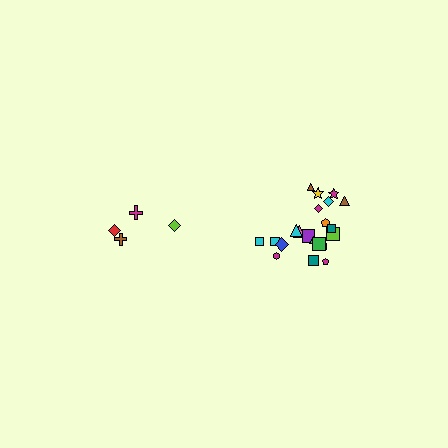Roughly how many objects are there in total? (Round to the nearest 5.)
Roughly 25 objects in total.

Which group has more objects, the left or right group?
The right group.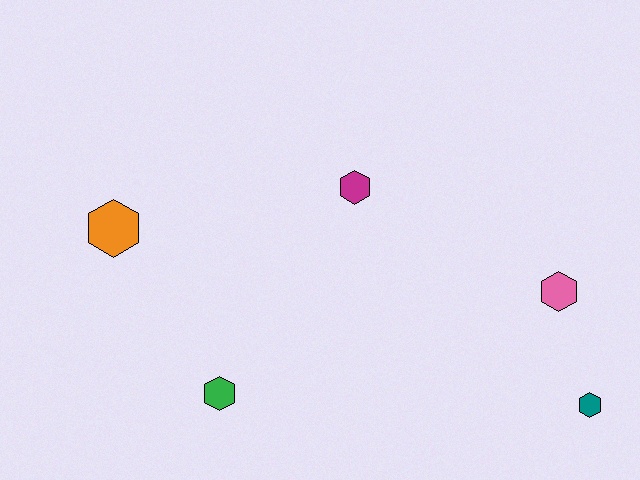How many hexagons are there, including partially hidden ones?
There are 5 hexagons.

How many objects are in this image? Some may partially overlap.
There are 5 objects.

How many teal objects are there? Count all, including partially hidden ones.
There is 1 teal object.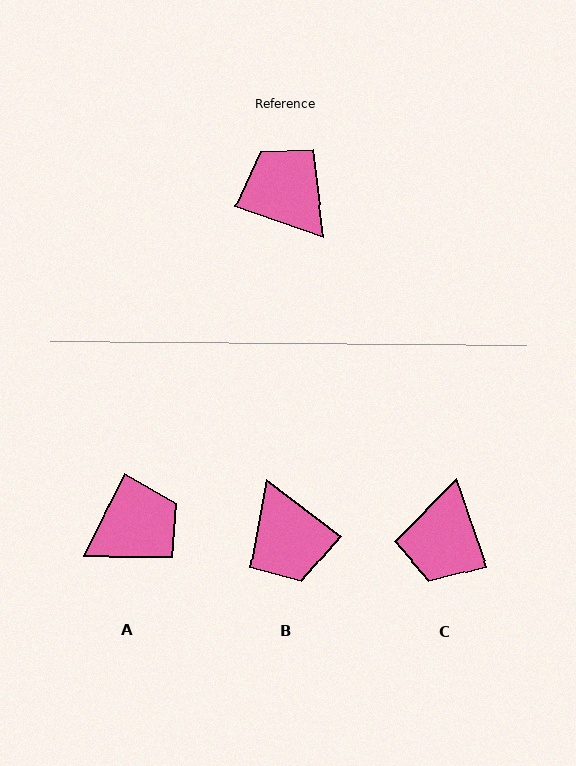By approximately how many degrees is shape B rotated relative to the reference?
Approximately 163 degrees counter-clockwise.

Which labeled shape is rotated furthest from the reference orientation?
B, about 163 degrees away.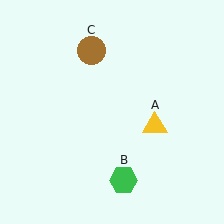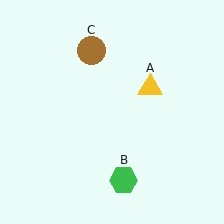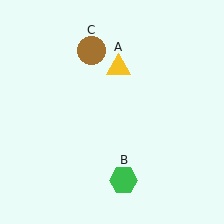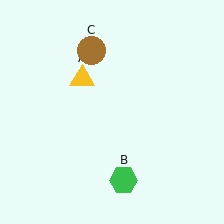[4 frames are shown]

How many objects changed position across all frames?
1 object changed position: yellow triangle (object A).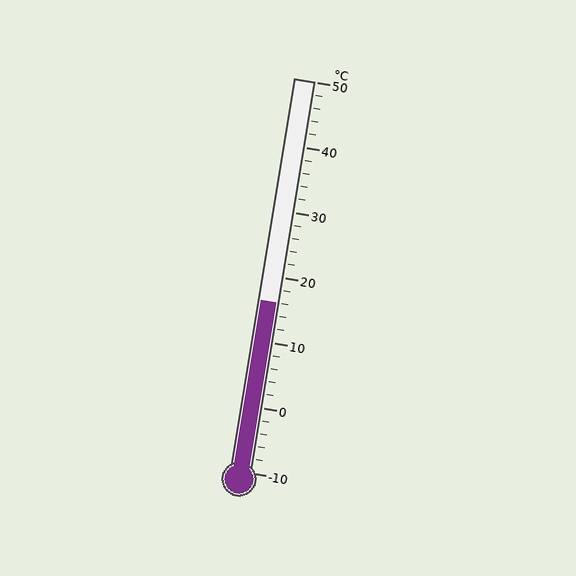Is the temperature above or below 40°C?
The temperature is below 40°C.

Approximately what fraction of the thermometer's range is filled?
The thermometer is filled to approximately 45% of its range.